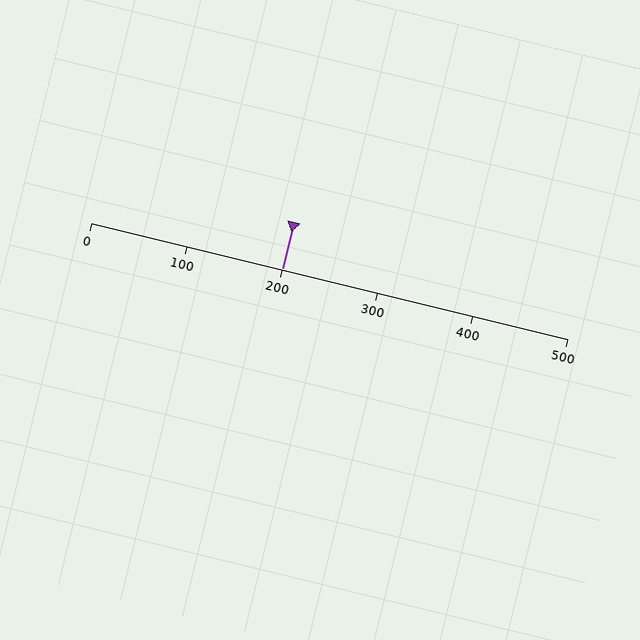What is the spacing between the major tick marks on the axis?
The major ticks are spaced 100 apart.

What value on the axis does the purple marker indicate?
The marker indicates approximately 200.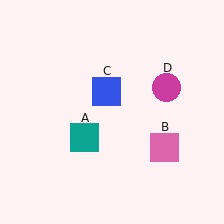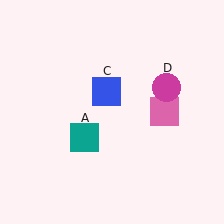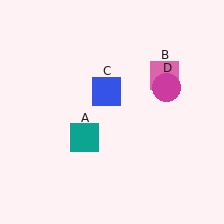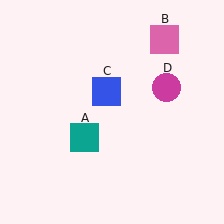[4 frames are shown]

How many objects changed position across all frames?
1 object changed position: pink square (object B).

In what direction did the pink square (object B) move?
The pink square (object B) moved up.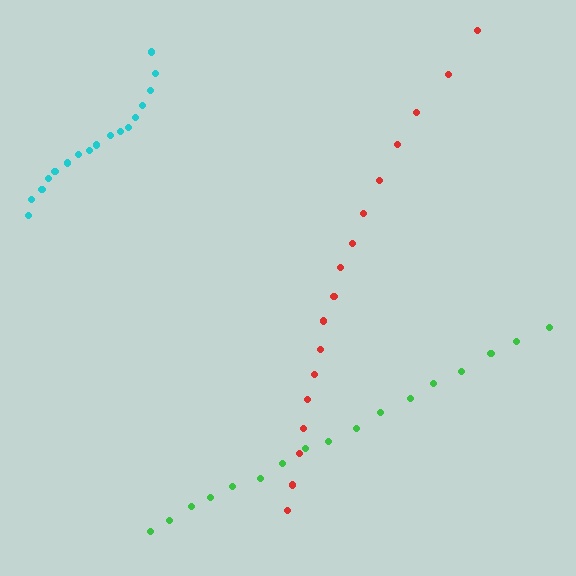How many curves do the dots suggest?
There are 3 distinct paths.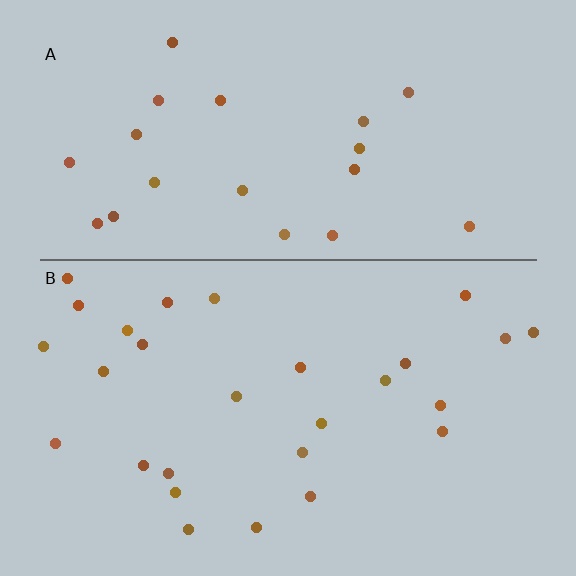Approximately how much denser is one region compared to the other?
Approximately 1.3× — region B over region A.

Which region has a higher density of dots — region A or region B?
B (the bottom).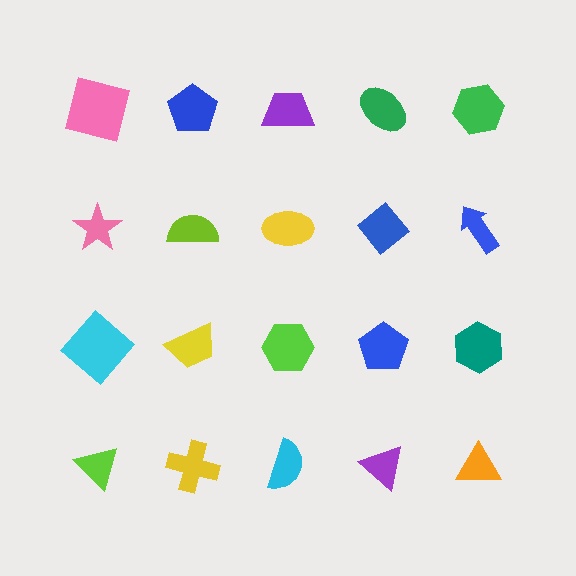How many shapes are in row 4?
5 shapes.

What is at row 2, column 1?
A pink star.